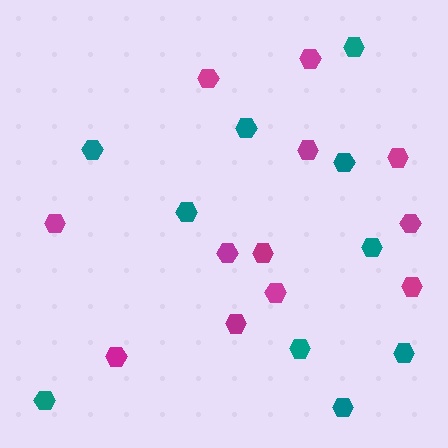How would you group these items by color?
There are 2 groups: one group of magenta hexagons (12) and one group of teal hexagons (10).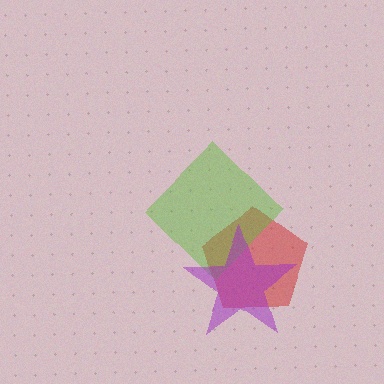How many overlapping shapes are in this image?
There are 3 overlapping shapes in the image.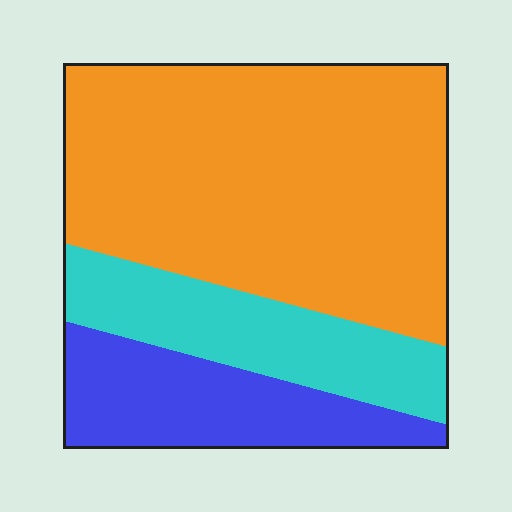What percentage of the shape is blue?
Blue covers about 20% of the shape.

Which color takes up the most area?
Orange, at roughly 60%.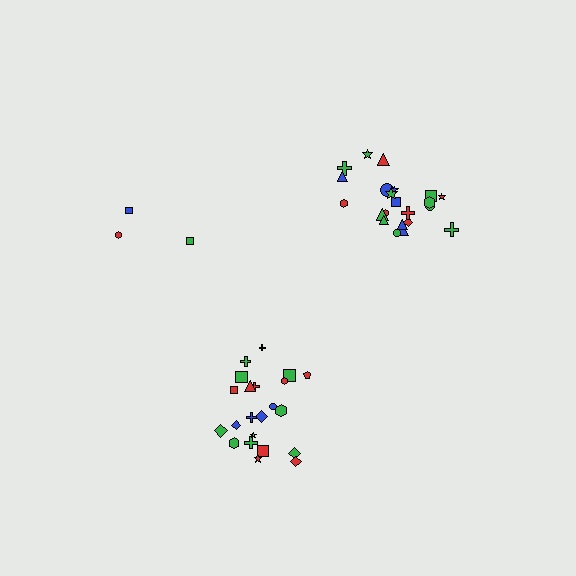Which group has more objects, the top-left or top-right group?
The top-right group.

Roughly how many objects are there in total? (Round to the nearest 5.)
Roughly 45 objects in total.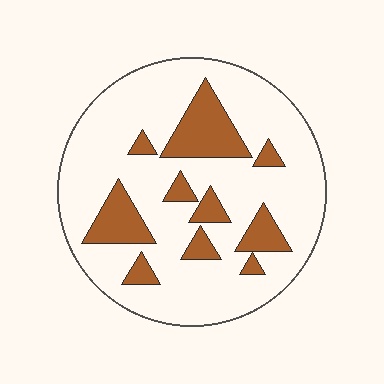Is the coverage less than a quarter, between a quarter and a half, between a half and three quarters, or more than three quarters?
Less than a quarter.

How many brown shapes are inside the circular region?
10.